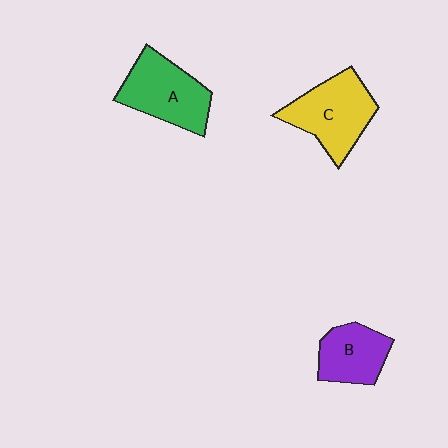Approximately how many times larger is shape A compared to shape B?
Approximately 1.4 times.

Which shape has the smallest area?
Shape B (purple).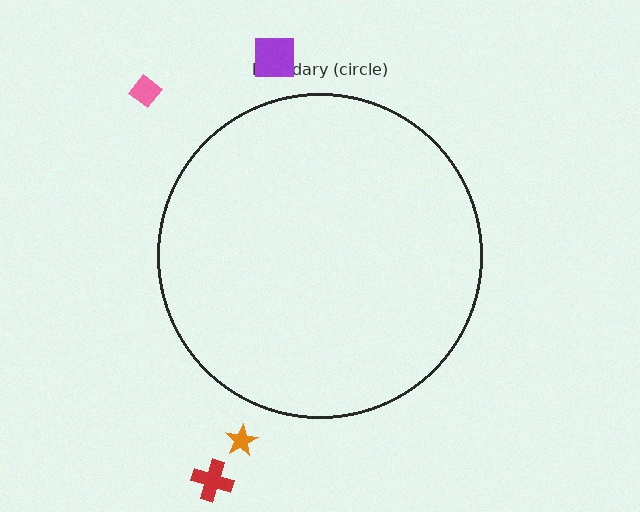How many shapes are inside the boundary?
0 inside, 4 outside.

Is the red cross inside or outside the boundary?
Outside.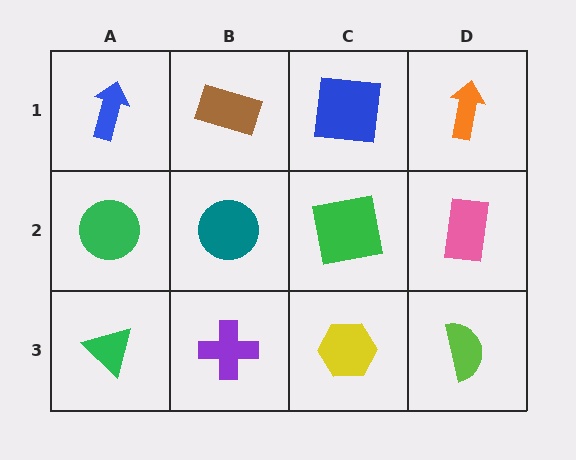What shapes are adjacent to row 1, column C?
A green square (row 2, column C), a brown rectangle (row 1, column B), an orange arrow (row 1, column D).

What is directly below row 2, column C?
A yellow hexagon.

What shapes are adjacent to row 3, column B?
A teal circle (row 2, column B), a green triangle (row 3, column A), a yellow hexagon (row 3, column C).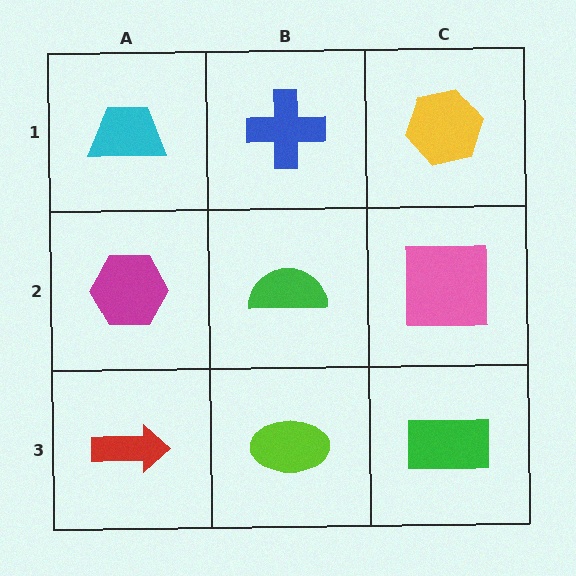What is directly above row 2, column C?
A yellow hexagon.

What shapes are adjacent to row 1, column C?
A pink square (row 2, column C), a blue cross (row 1, column B).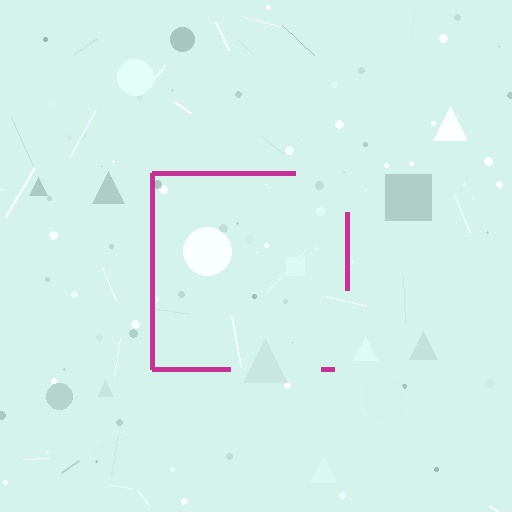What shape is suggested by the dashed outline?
The dashed outline suggests a square.